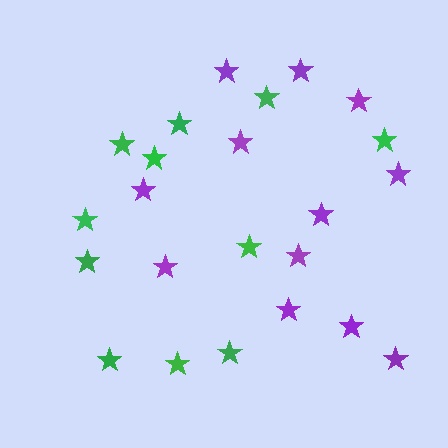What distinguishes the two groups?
There are 2 groups: one group of purple stars (12) and one group of green stars (11).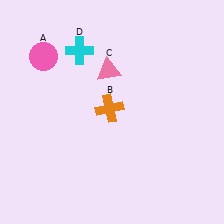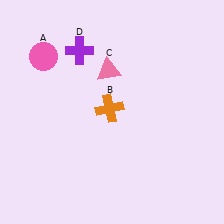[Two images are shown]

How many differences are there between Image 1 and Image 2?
There is 1 difference between the two images.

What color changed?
The cross (D) changed from cyan in Image 1 to purple in Image 2.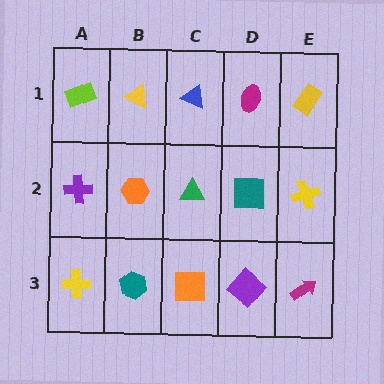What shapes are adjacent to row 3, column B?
An orange hexagon (row 2, column B), a yellow cross (row 3, column A), an orange square (row 3, column C).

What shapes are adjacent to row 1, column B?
An orange hexagon (row 2, column B), a lime rectangle (row 1, column A), a blue triangle (row 1, column C).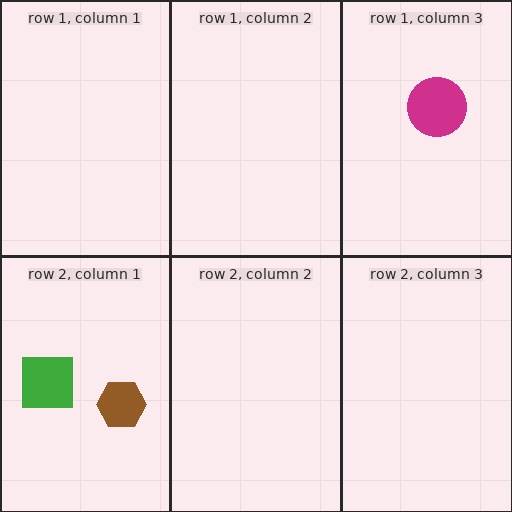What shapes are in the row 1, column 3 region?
The magenta circle.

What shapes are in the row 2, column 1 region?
The green square, the brown hexagon.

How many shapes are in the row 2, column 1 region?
2.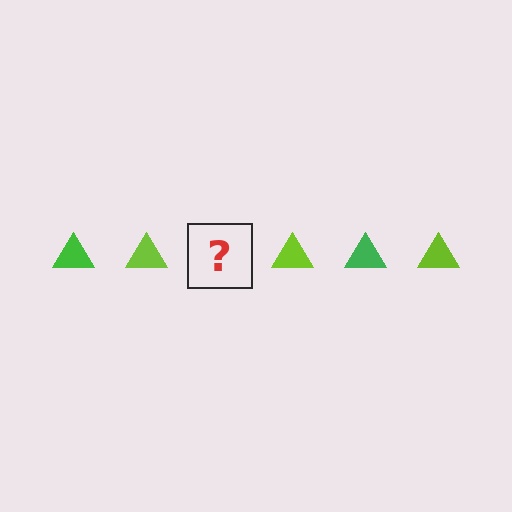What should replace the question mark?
The question mark should be replaced with a green triangle.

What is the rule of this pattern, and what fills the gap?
The rule is that the pattern cycles through green, lime triangles. The gap should be filled with a green triangle.